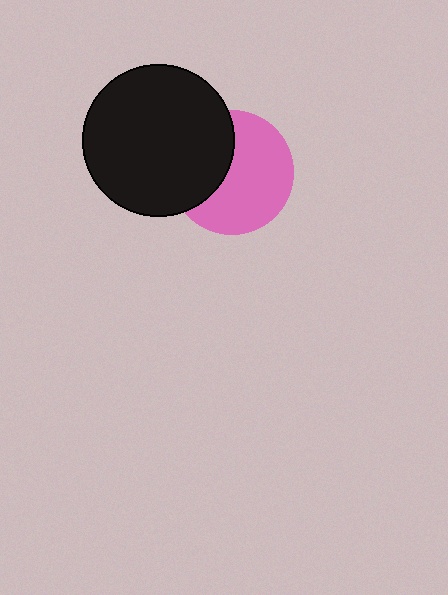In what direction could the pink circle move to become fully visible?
The pink circle could move right. That would shift it out from behind the black circle entirely.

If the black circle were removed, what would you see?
You would see the complete pink circle.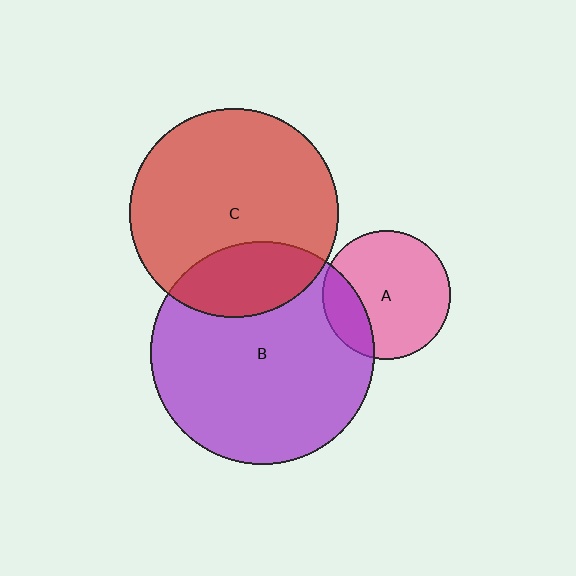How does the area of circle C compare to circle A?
Approximately 2.6 times.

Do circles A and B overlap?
Yes.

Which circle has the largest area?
Circle B (purple).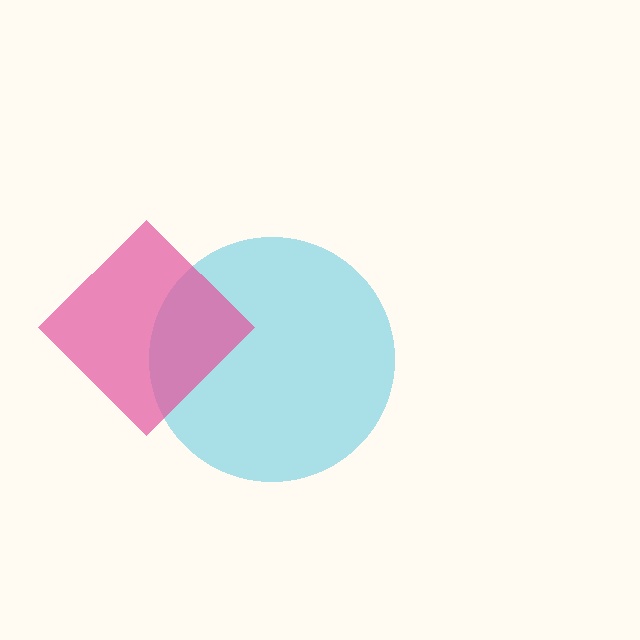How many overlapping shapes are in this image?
There are 2 overlapping shapes in the image.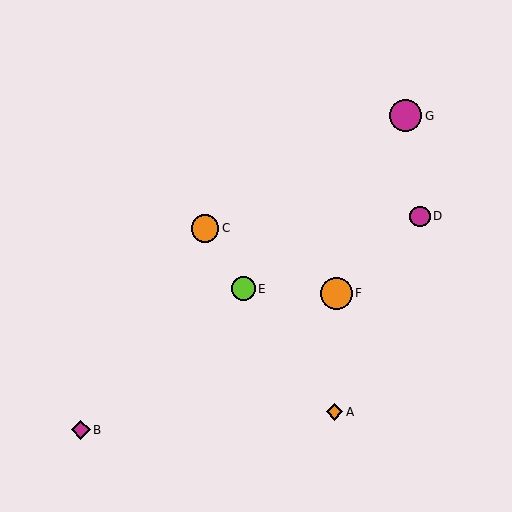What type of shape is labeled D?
Shape D is a magenta circle.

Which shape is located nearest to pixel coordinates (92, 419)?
The magenta diamond (labeled B) at (81, 430) is nearest to that location.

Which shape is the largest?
The magenta circle (labeled G) is the largest.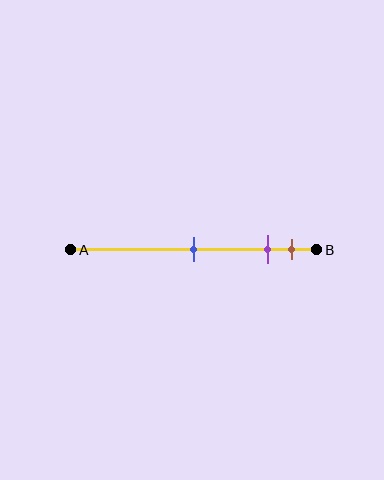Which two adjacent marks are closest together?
The purple and brown marks are the closest adjacent pair.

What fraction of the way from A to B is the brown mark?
The brown mark is approximately 90% (0.9) of the way from A to B.